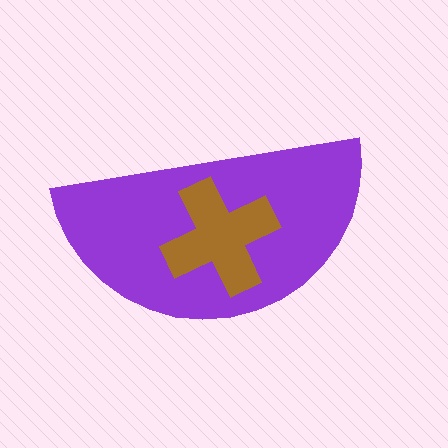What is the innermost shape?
The brown cross.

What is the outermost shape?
The purple semicircle.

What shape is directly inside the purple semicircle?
The brown cross.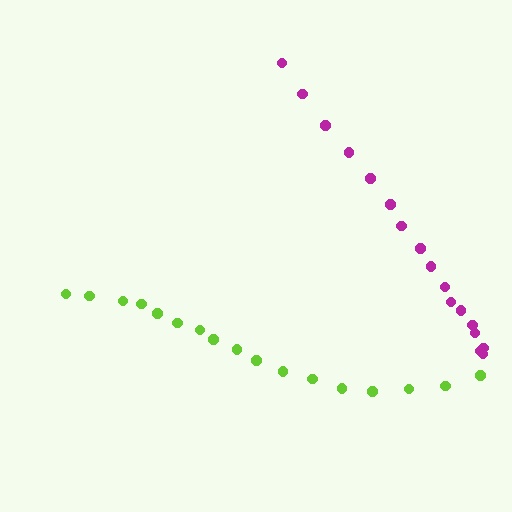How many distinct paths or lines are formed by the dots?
There are 2 distinct paths.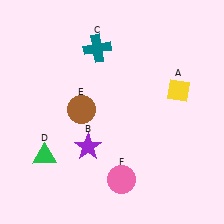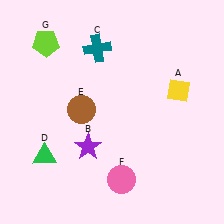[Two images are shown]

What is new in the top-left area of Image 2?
A lime pentagon (G) was added in the top-left area of Image 2.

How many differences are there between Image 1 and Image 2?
There is 1 difference between the two images.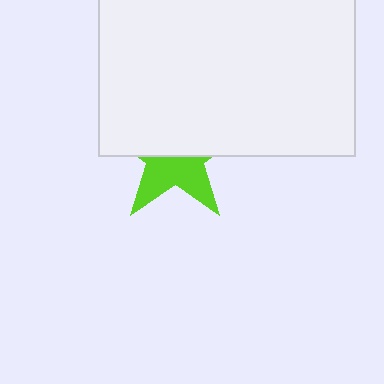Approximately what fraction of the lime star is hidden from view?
Roughly 58% of the lime star is hidden behind the white rectangle.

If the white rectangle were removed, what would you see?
You would see the complete lime star.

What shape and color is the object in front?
The object in front is a white rectangle.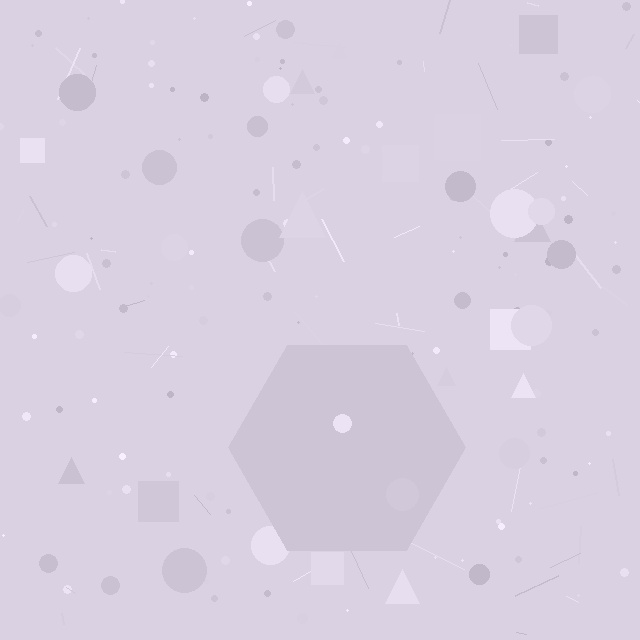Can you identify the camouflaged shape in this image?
The camouflaged shape is a hexagon.